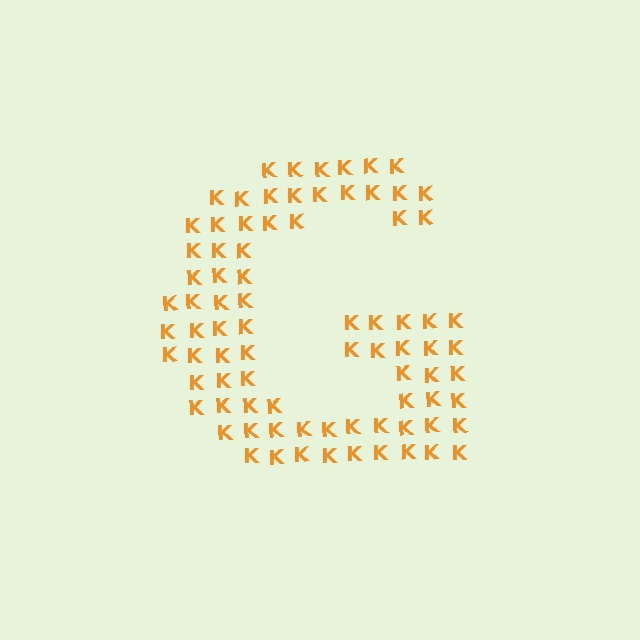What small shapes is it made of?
It is made of small letter K's.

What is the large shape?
The large shape is the letter G.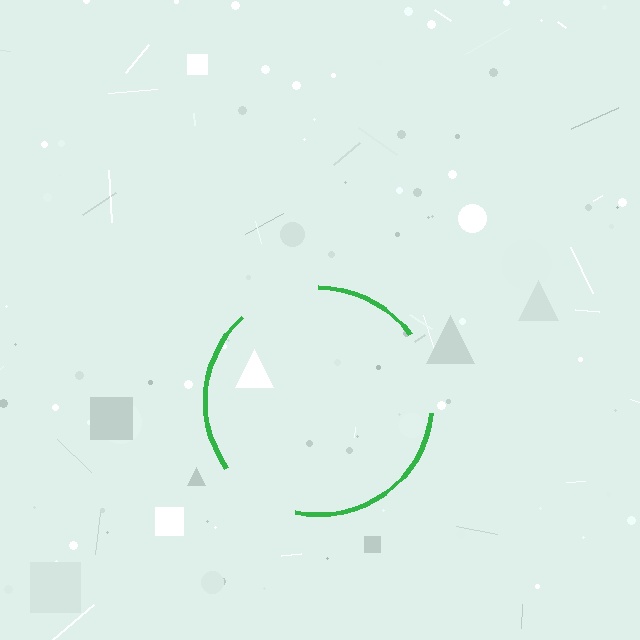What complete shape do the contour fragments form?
The contour fragments form a circle.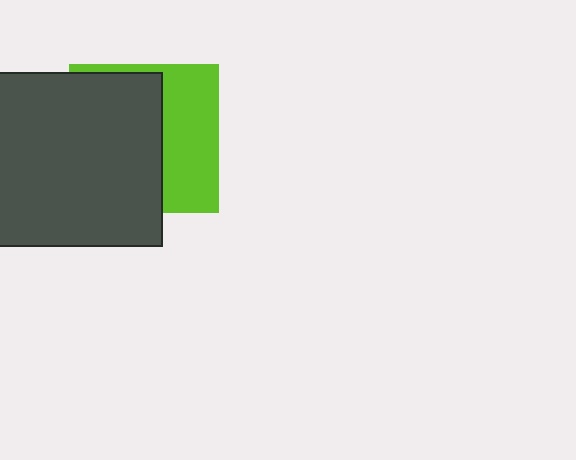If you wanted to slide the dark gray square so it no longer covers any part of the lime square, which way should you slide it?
Slide it left — that is the most direct way to separate the two shapes.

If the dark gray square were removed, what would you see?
You would see the complete lime square.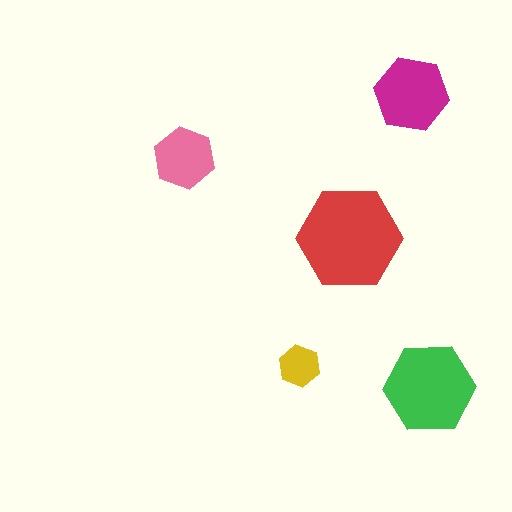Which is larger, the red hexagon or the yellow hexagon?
The red one.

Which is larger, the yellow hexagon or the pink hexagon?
The pink one.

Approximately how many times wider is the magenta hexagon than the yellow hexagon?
About 2 times wider.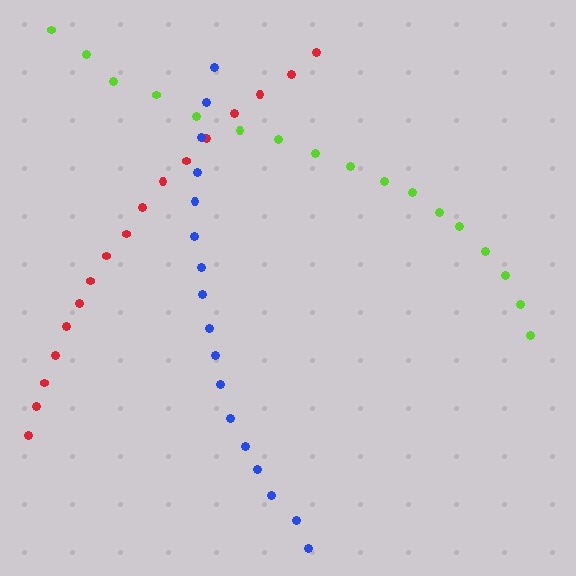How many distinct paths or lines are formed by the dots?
There are 3 distinct paths.